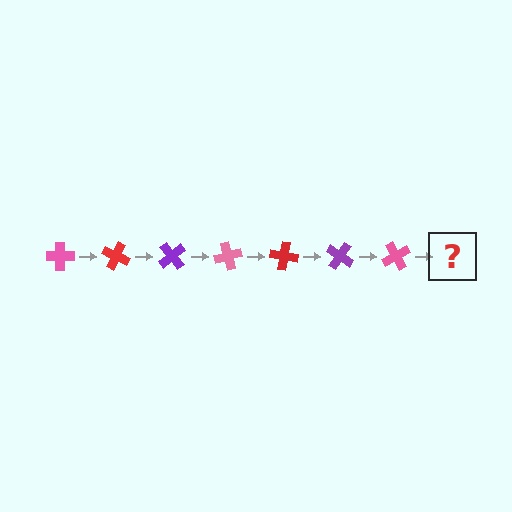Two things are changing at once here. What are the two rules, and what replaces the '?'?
The two rules are that it rotates 25 degrees each step and the color cycles through pink, red, and purple. The '?' should be a red cross, rotated 175 degrees from the start.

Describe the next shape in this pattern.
It should be a red cross, rotated 175 degrees from the start.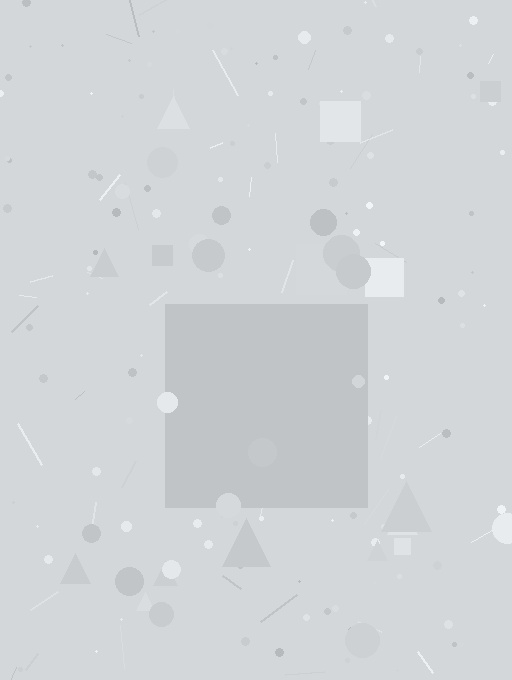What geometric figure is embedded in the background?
A square is embedded in the background.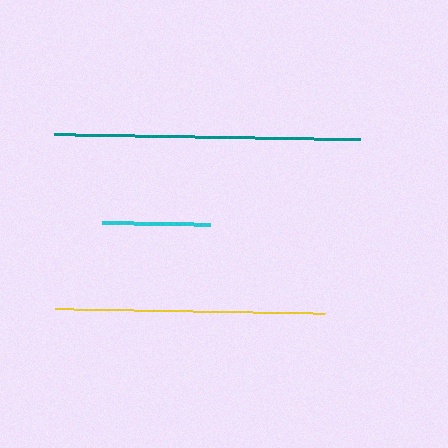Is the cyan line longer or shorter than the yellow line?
The yellow line is longer than the cyan line.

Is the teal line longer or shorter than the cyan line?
The teal line is longer than the cyan line.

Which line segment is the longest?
The teal line is the longest at approximately 306 pixels.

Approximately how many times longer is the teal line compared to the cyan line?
The teal line is approximately 2.9 times the length of the cyan line.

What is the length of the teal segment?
The teal segment is approximately 306 pixels long.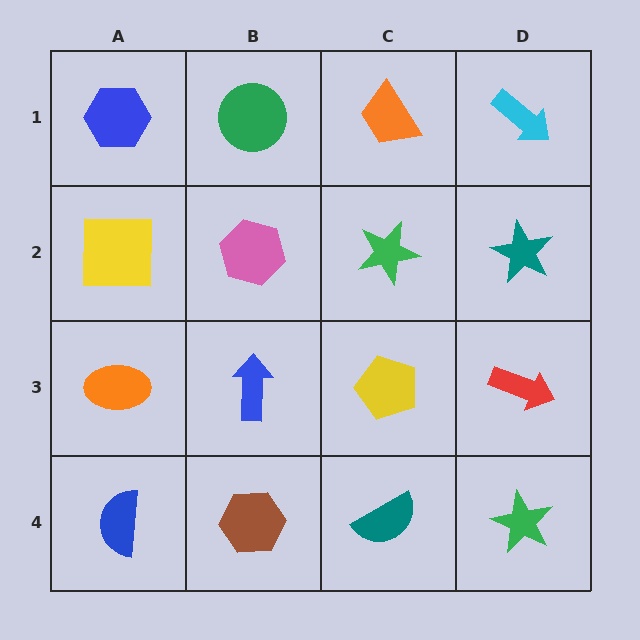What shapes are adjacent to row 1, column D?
A teal star (row 2, column D), an orange trapezoid (row 1, column C).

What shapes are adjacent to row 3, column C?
A green star (row 2, column C), a teal semicircle (row 4, column C), a blue arrow (row 3, column B), a red arrow (row 3, column D).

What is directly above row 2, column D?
A cyan arrow.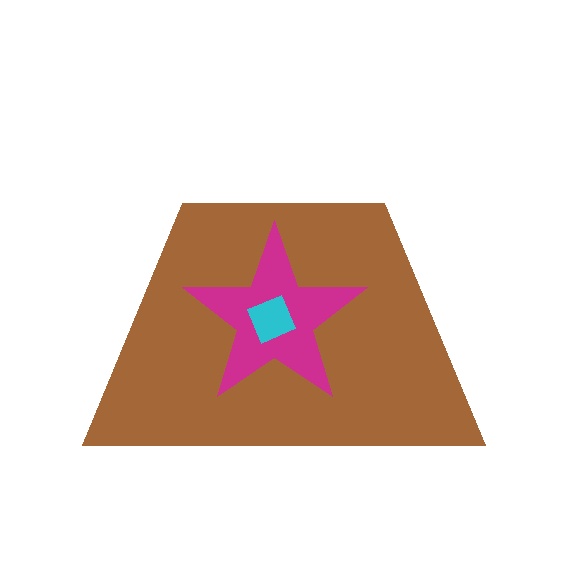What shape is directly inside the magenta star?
The cyan square.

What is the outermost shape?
The brown trapezoid.